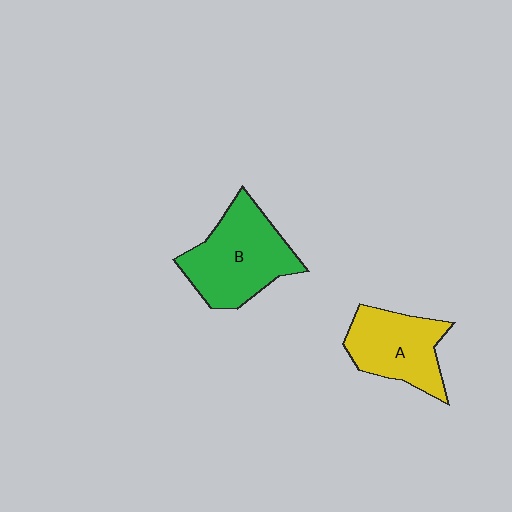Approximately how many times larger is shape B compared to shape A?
Approximately 1.3 times.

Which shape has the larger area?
Shape B (green).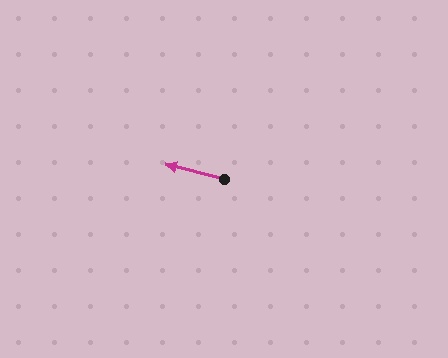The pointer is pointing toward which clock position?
Roughly 9 o'clock.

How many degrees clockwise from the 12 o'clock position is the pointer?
Approximately 284 degrees.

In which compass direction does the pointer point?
West.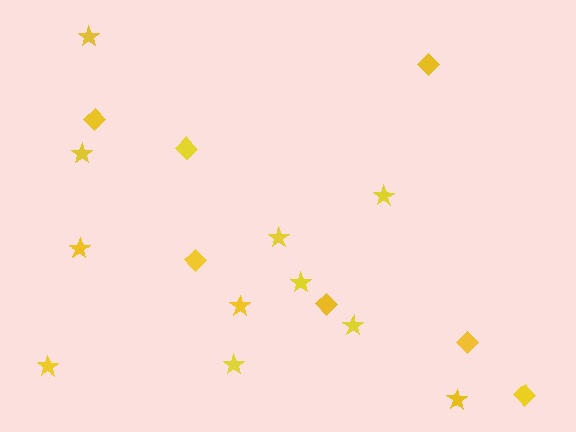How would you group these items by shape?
There are 2 groups: one group of stars (11) and one group of diamonds (7).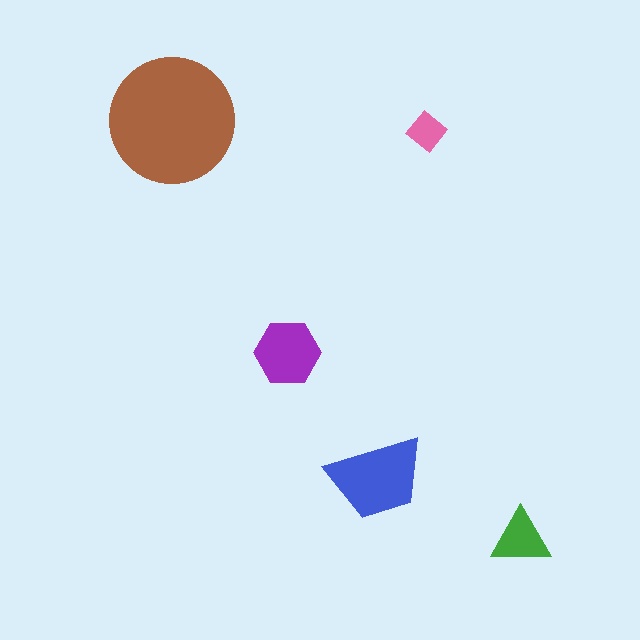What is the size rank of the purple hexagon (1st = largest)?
3rd.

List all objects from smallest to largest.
The pink diamond, the green triangle, the purple hexagon, the blue trapezoid, the brown circle.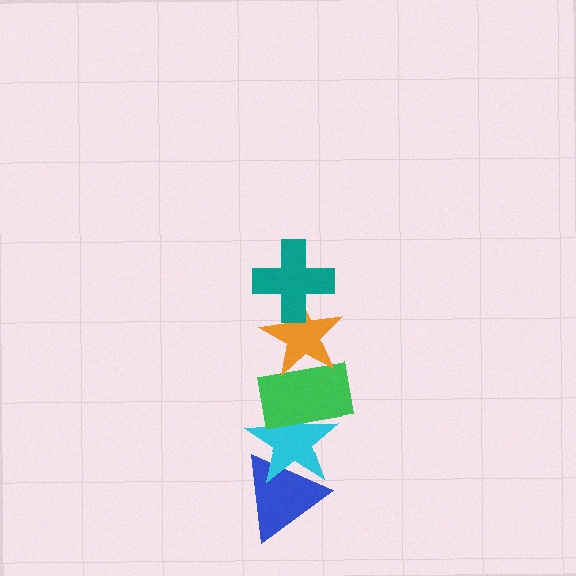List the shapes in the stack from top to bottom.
From top to bottom: the teal cross, the orange star, the green rectangle, the cyan star, the blue triangle.